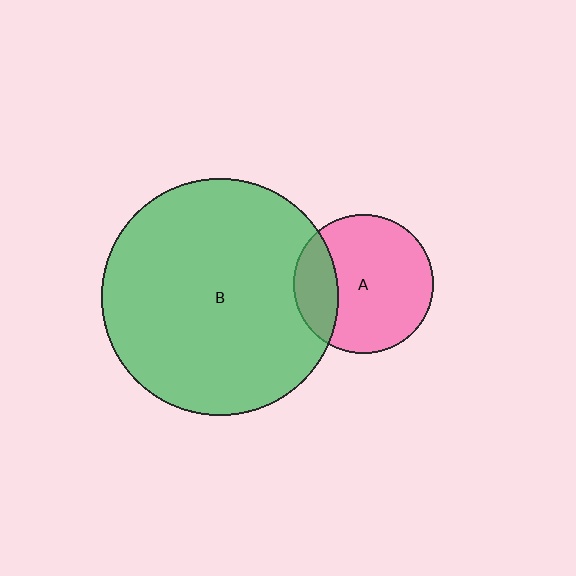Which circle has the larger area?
Circle B (green).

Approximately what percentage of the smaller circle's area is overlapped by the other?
Approximately 25%.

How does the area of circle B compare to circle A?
Approximately 2.9 times.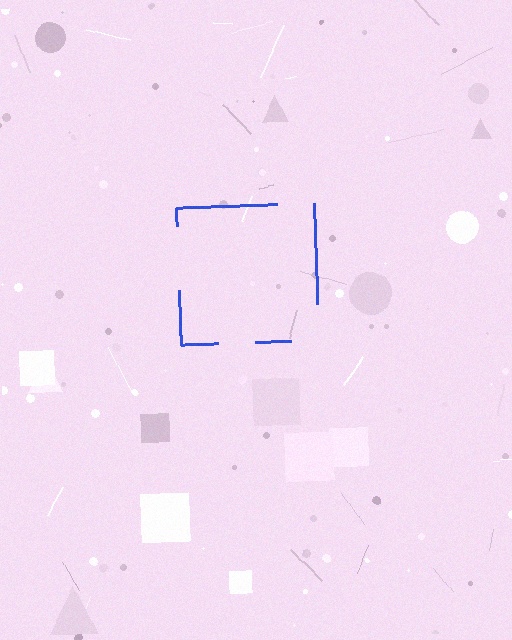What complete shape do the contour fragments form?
The contour fragments form a square.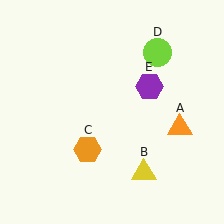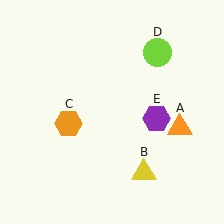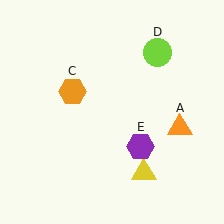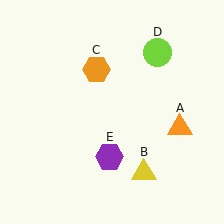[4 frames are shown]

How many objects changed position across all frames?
2 objects changed position: orange hexagon (object C), purple hexagon (object E).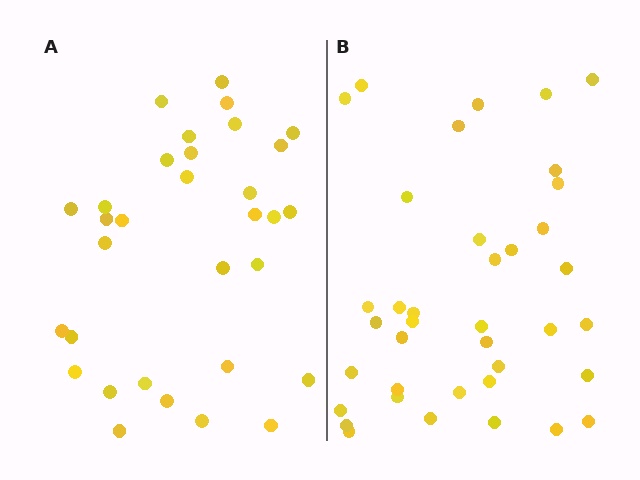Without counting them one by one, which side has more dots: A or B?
Region B (the right region) has more dots.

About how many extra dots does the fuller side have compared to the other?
Region B has about 6 more dots than region A.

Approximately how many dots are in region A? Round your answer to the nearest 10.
About 30 dots. (The exact count is 32, which rounds to 30.)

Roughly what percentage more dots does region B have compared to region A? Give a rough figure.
About 20% more.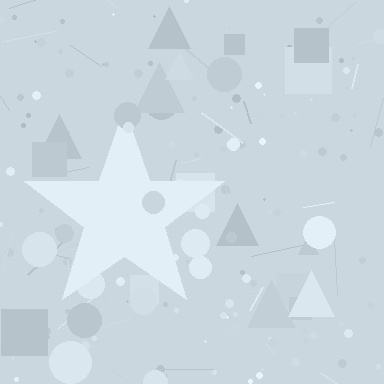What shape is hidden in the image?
A star is hidden in the image.